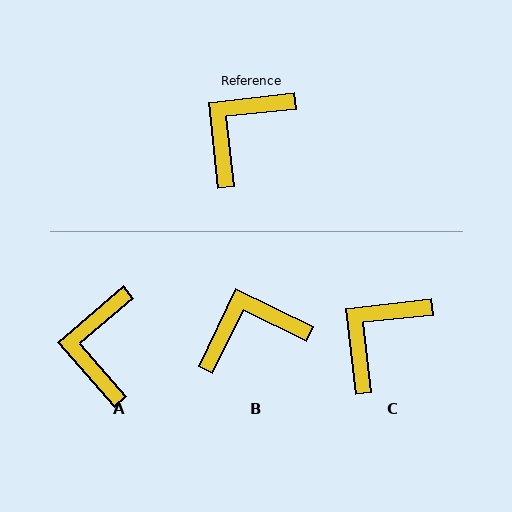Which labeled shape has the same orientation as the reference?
C.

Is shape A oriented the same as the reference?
No, it is off by about 34 degrees.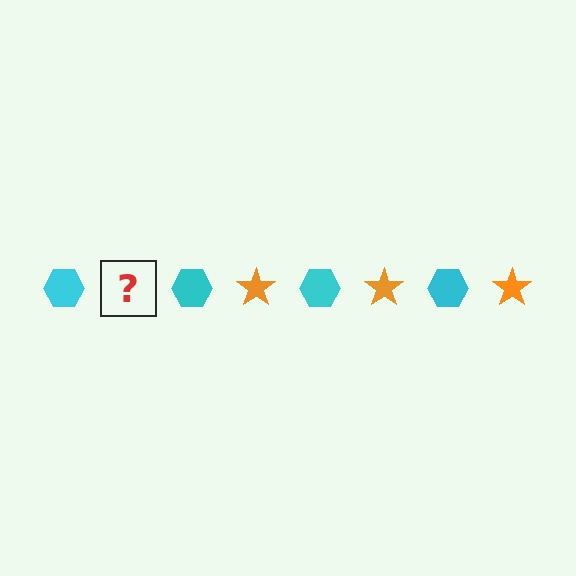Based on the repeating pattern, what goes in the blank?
The blank should be an orange star.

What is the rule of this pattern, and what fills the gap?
The rule is that the pattern alternates between cyan hexagon and orange star. The gap should be filled with an orange star.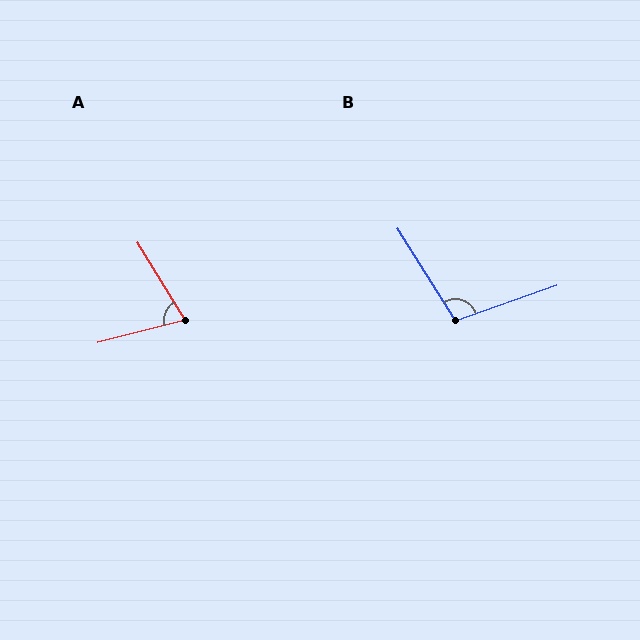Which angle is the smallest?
A, at approximately 73 degrees.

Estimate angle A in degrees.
Approximately 73 degrees.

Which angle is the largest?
B, at approximately 103 degrees.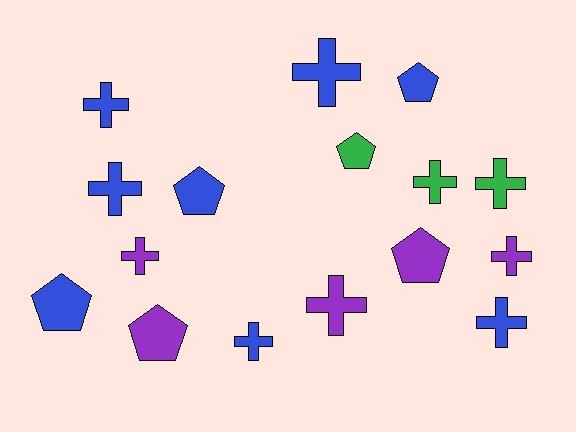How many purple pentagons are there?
There are 2 purple pentagons.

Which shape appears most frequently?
Cross, with 10 objects.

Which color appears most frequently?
Blue, with 8 objects.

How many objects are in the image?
There are 16 objects.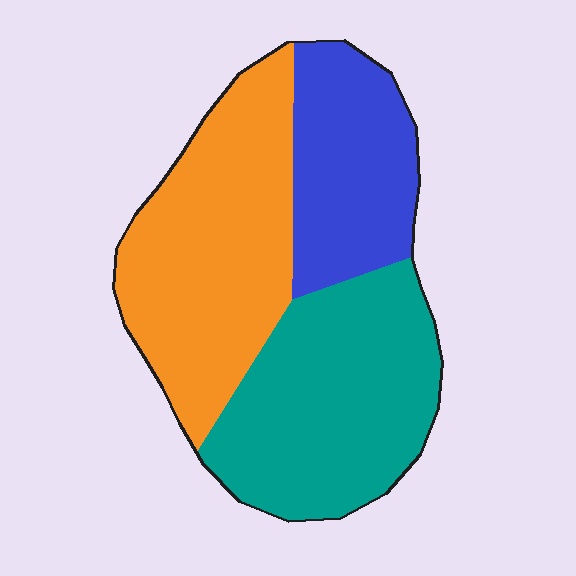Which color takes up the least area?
Blue, at roughly 25%.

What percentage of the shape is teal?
Teal takes up about three eighths (3/8) of the shape.